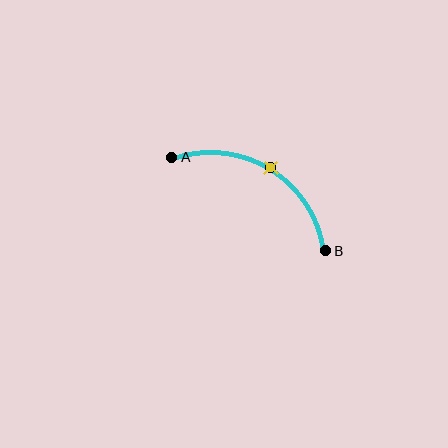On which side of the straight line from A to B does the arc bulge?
The arc bulges above the straight line connecting A and B.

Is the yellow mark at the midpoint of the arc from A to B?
Yes. The yellow mark lies on the arc at equal arc-length from both A and B — it is the arc midpoint.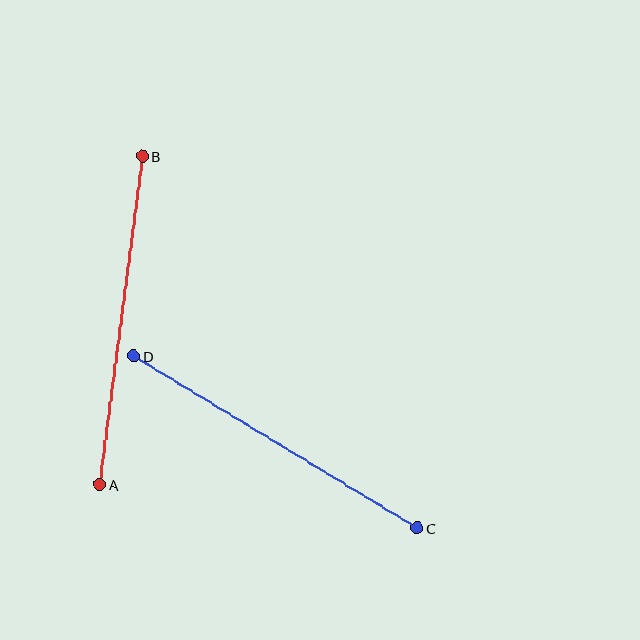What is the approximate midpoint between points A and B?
The midpoint is at approximately (121, 320) pixels.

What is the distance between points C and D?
The distance is approximately 331 pixels.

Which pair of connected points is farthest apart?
Points C and D are farthest apart.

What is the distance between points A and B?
The distance is approximately 331 pixels.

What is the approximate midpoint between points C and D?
The midpoint is at approximately (276, 442) pixels.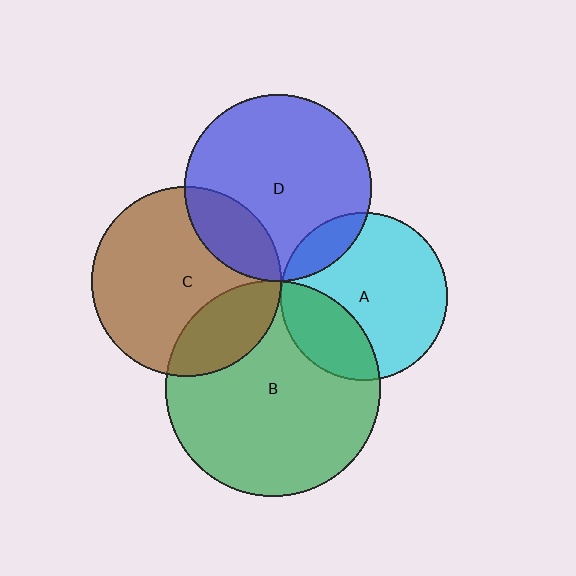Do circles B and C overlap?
Yes.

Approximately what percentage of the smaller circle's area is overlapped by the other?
Approximately 25%.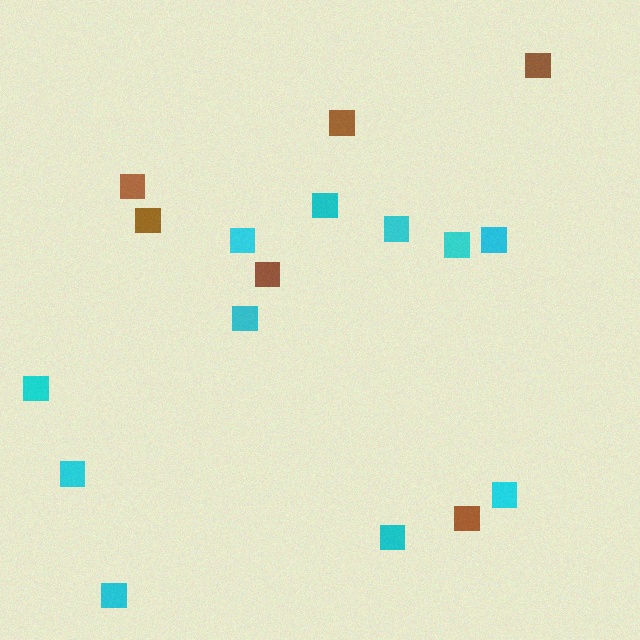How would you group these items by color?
There are 2 groups: one group of brown squares (6) and one group of cyan squares (11).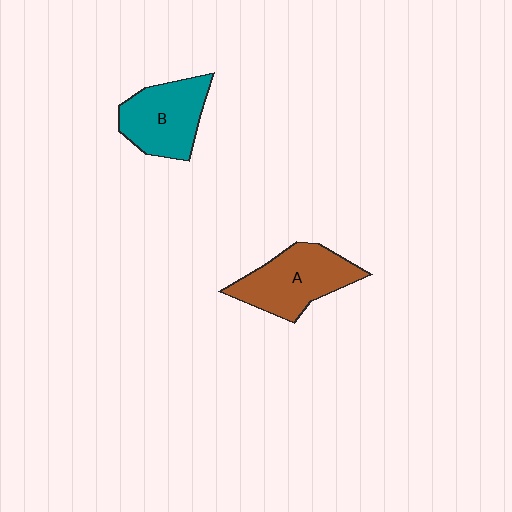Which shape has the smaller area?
Shape B (teal).